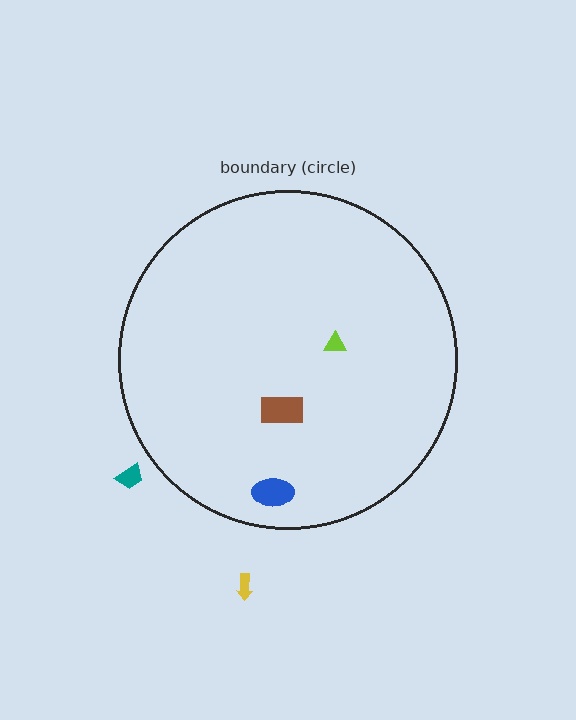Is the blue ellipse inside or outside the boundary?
Inside.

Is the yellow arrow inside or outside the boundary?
Outside.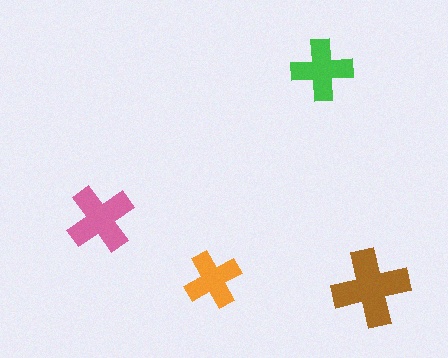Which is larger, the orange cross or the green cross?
The green one.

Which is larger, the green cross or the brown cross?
The brown one.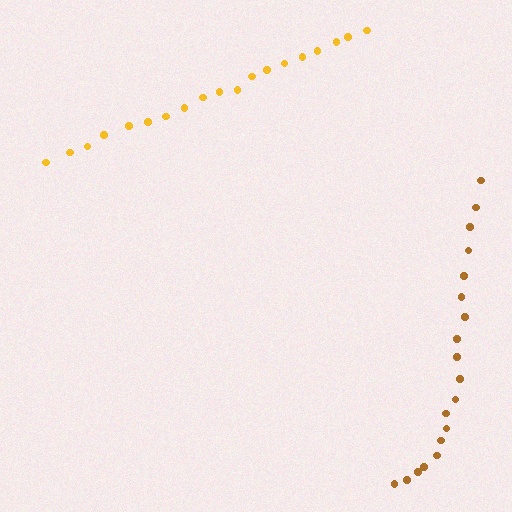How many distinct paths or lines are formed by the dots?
There are 2 distinct paths.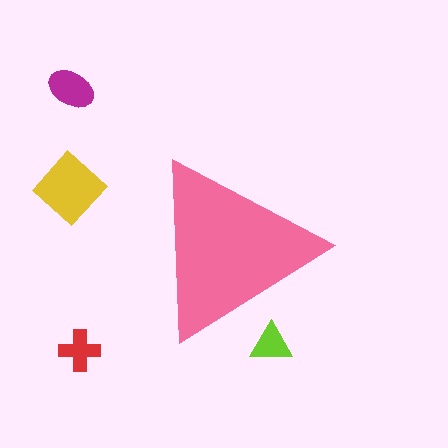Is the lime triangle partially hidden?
Yes, the lime triangle is partially hidden behind the pink triangle.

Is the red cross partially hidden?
No, the red cross is fully visible.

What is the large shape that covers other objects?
A pink triangle.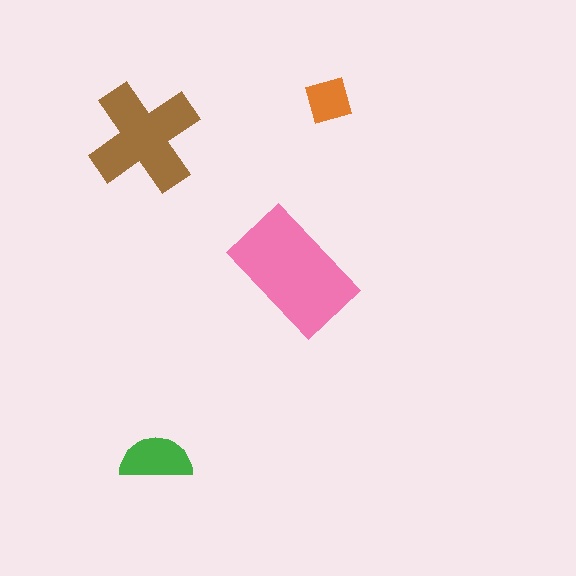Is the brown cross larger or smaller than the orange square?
Larger.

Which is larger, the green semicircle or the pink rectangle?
The pink rectangle.